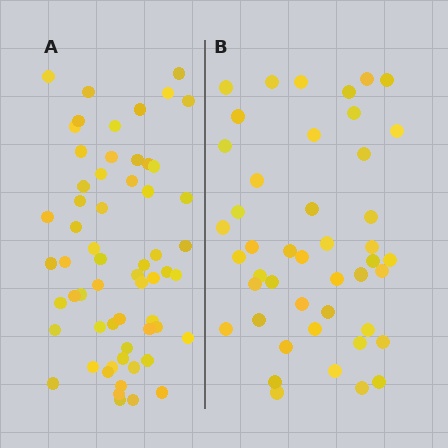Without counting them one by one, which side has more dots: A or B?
Region A (the left region) has more dots.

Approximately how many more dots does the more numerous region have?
Region A has approximately 15 more dots than region B.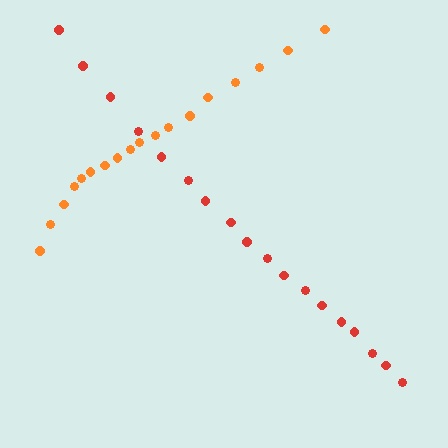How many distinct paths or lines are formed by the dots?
There are 2 distinct paths.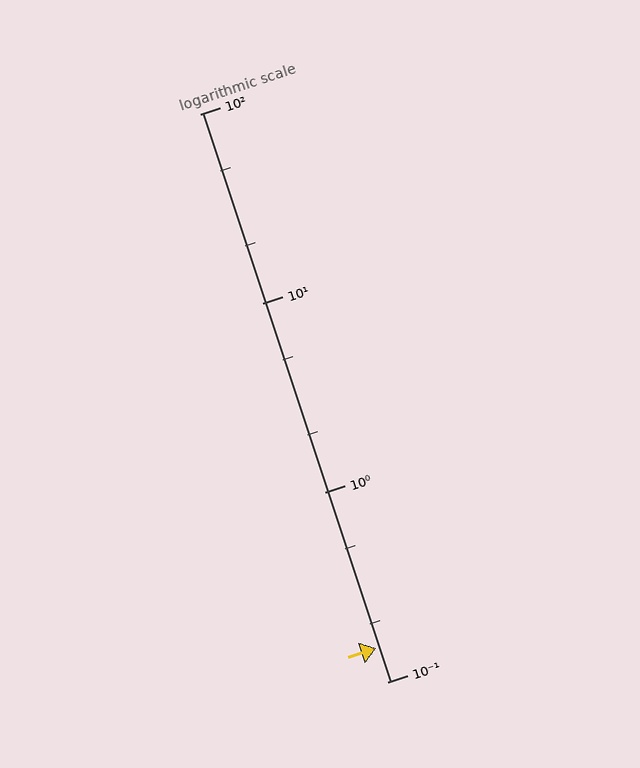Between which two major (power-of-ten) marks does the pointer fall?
The pointer is between 0.1 and 1.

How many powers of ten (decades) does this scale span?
The scale spans 3 decades, from 0.1 to 100.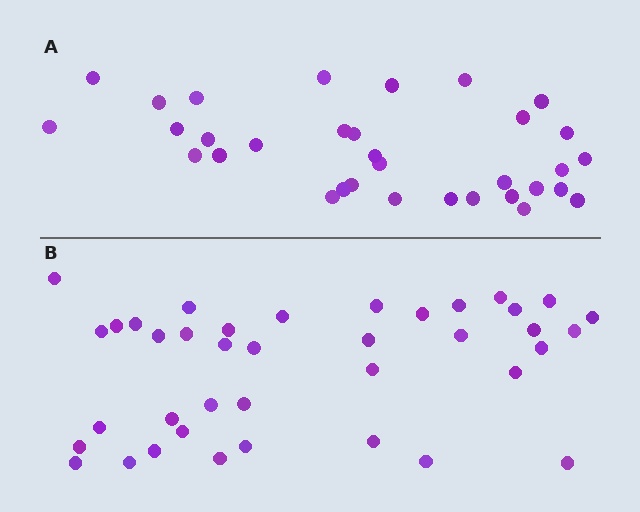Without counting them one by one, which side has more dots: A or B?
Region B (the bottom region) has more dots.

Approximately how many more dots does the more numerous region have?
Region B has about 6 more dots than region A.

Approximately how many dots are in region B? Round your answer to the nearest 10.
About 40 dots. (The exact count is 39, which rounds to 40.)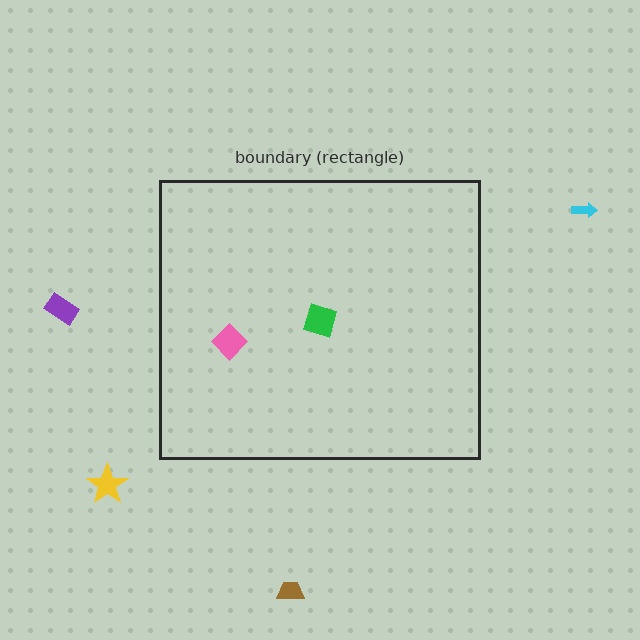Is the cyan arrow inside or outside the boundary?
Outside.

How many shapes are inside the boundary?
2 inside, 4 outside.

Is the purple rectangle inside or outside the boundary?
Outside.